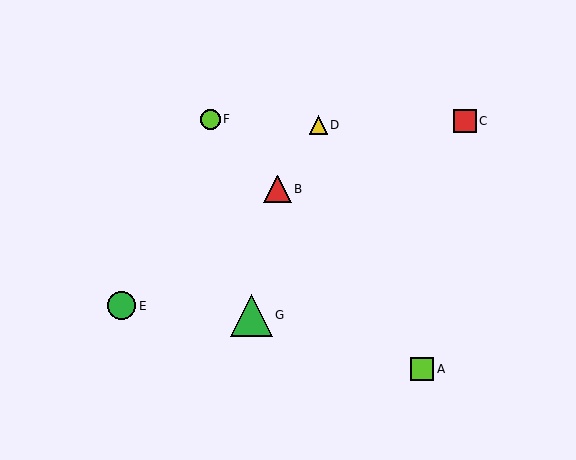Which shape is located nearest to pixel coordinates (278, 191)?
The red triangle (labeled B) at (277, 189) is nearest to that location.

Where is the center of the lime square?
The center of the lime square is at (422, 369).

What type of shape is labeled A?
Shape A is a lime square.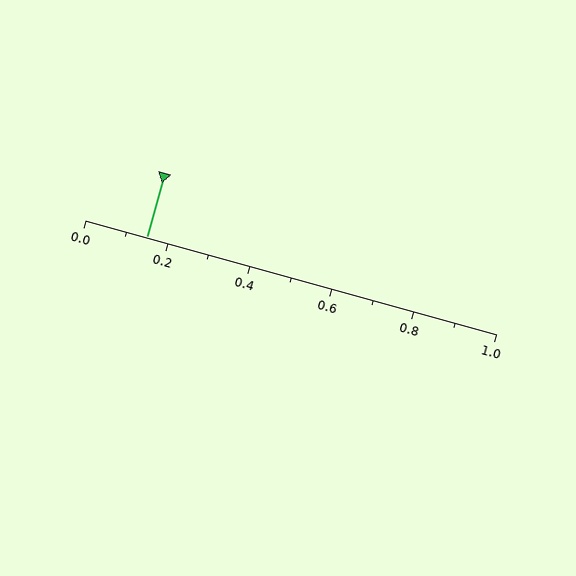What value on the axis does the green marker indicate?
The marker indicates approximately 0.15.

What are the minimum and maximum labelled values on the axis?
The axis runs from 0.0 to 1.0.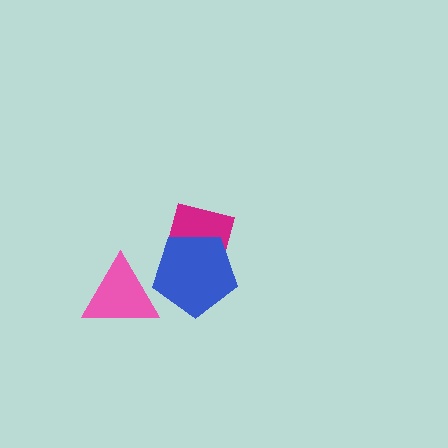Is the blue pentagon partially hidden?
Yes, it is partially covered by another shape.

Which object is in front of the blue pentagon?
The pink triangle is in front of the blue pentagon.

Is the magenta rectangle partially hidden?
Yes, it is partially covered by another shape.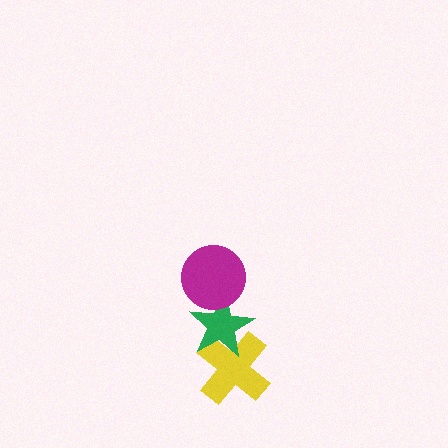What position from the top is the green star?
The green star is 2nd from the top.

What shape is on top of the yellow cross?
The green star is on top of the yellow cross.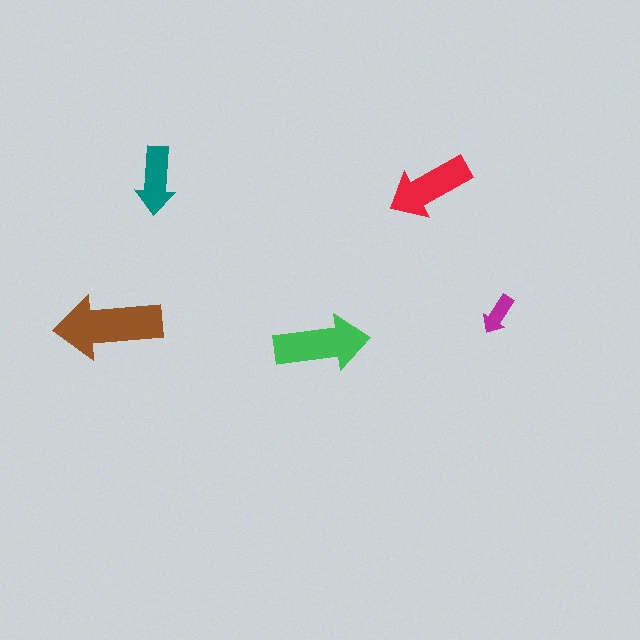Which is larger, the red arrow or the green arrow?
The green one.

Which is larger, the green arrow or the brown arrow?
The brown one.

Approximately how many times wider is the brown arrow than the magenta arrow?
About 2.5 times wider.